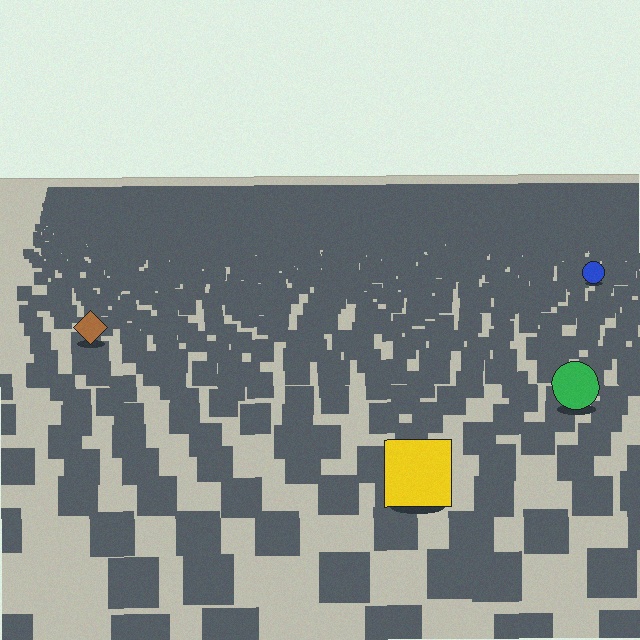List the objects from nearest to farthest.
From nearest to farthest: the yellow square, the green circle, the brown diamond, the blue circle.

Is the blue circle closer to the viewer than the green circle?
No. The green circle is closer — you can tell from the texture gradient: the ground texture is coarser near it.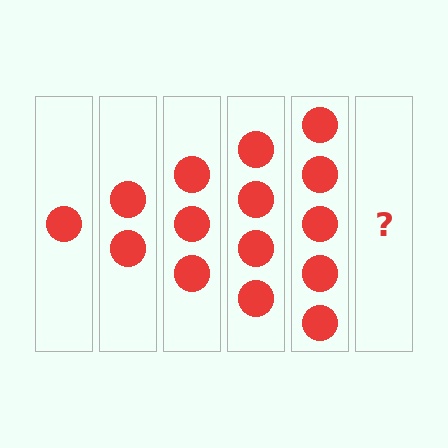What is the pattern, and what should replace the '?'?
The pattern is that each step adds one more circle. The '?' should be 6 circles.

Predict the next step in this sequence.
The next step is 6 circles.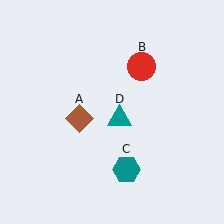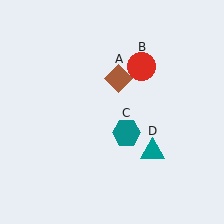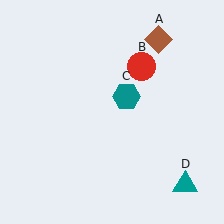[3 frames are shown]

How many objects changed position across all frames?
3 objects changed position: brown diamond (object A), teal hexagon (object C), teal triangle (object D).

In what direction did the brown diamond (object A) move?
The brown diamond (object A) moved up and to the right.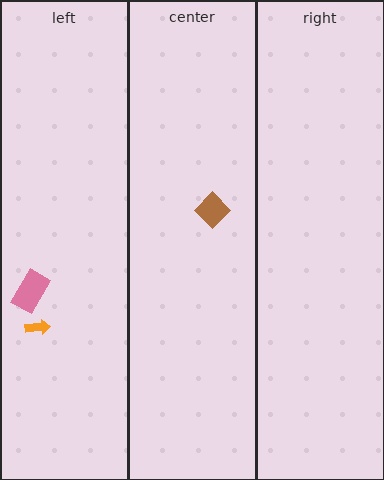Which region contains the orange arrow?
The left region.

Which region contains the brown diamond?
The center region.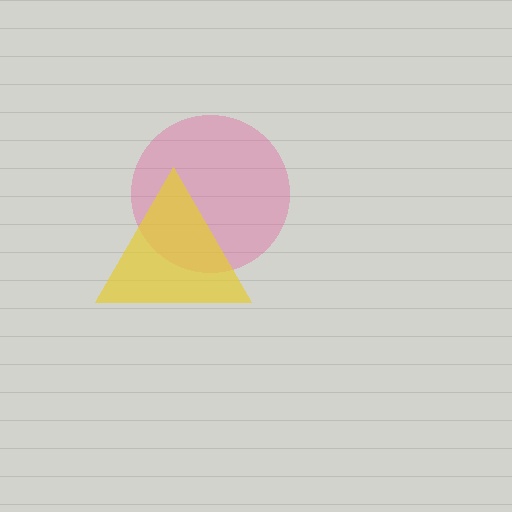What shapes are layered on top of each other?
The layered shapes are: a pink circle, a yellow triangle.